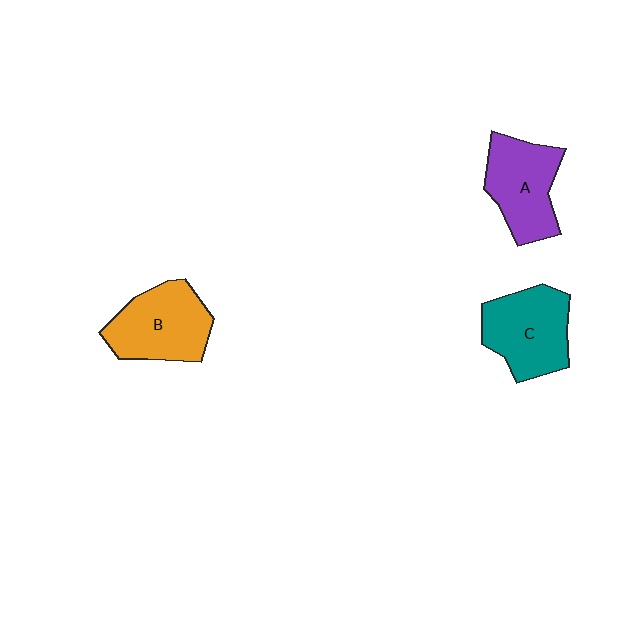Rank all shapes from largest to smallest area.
From largest to smallest: B (orange), C (teal), A (purple).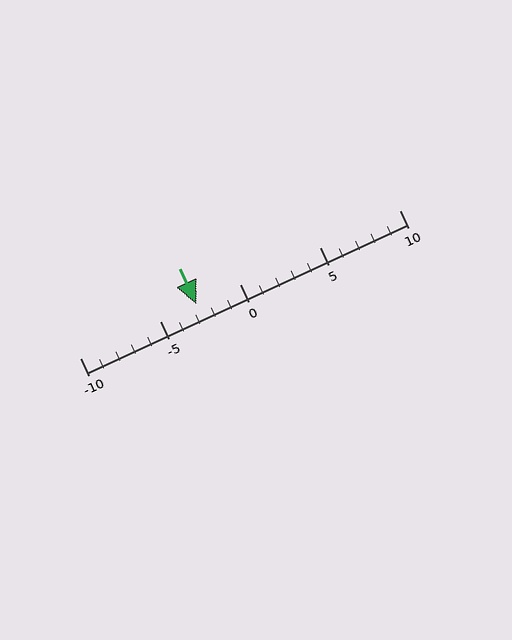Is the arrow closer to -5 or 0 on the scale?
The arrow is closer to -5.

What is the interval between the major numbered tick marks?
The major tick marks are spaced 5 units apart.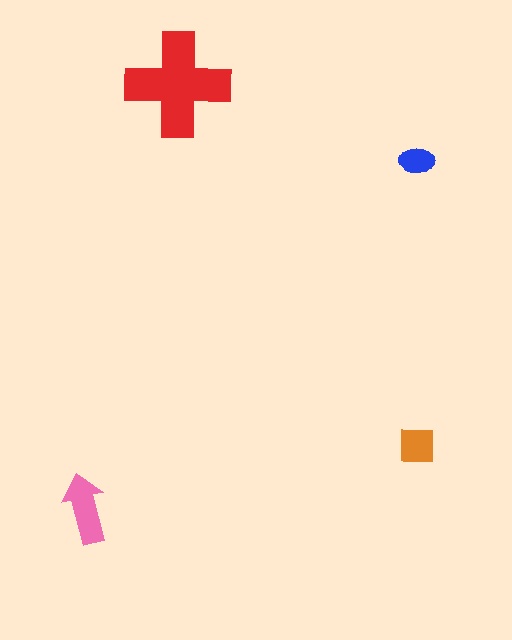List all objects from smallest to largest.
The blue ellipse, the orange square, the pink arrow, the red cross.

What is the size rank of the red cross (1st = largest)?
1st.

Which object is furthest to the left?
The pink arrow is leftmost.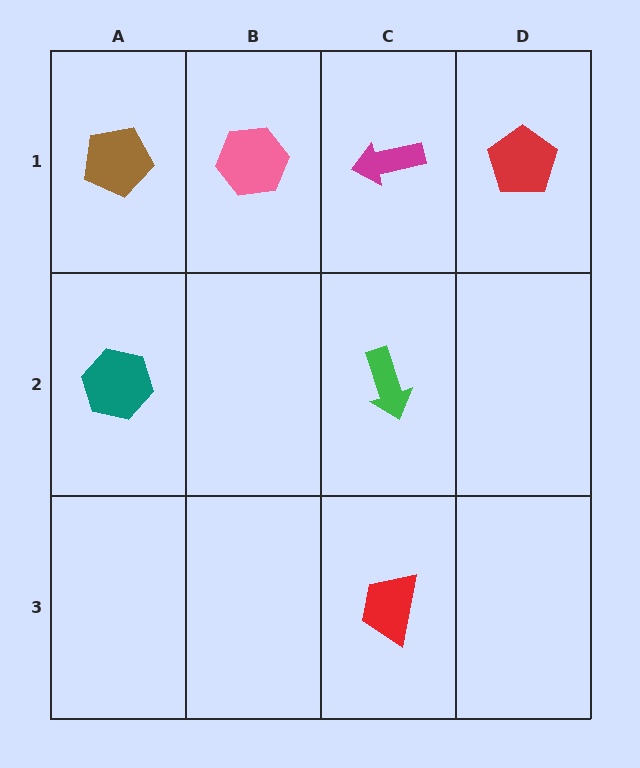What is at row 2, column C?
A green arrow.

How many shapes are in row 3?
1 shape.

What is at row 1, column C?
A magenta arrow.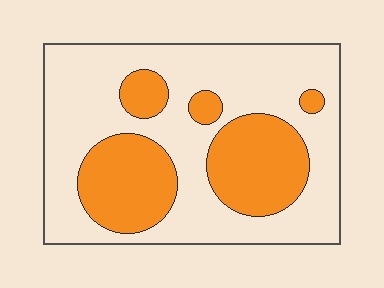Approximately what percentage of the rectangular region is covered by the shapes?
Approximately 35%.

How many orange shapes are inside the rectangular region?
5.